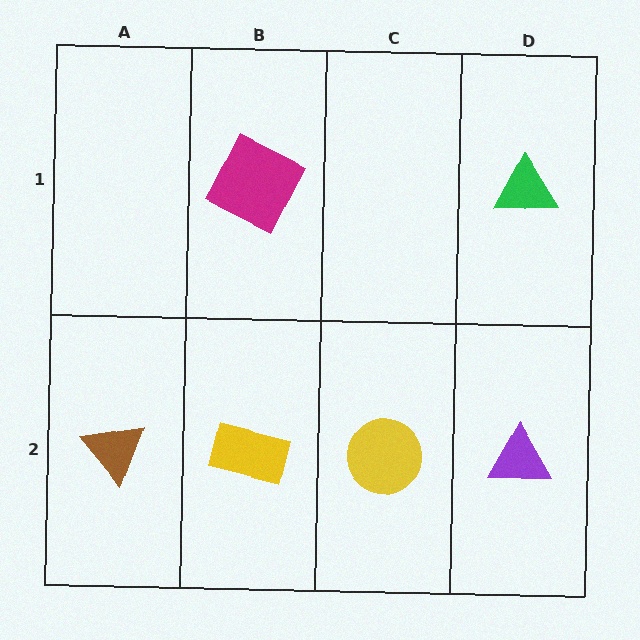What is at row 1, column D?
A green triangle.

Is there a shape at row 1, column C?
No, that cell is empty.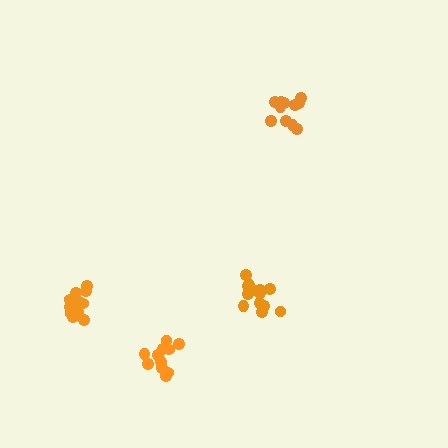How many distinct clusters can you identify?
There are 4 distinct clusters.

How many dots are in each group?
Group 1: 11 dots, Group 2: 13 dots, Group 3: 13 dots, Group 4: 11 dots (48 total).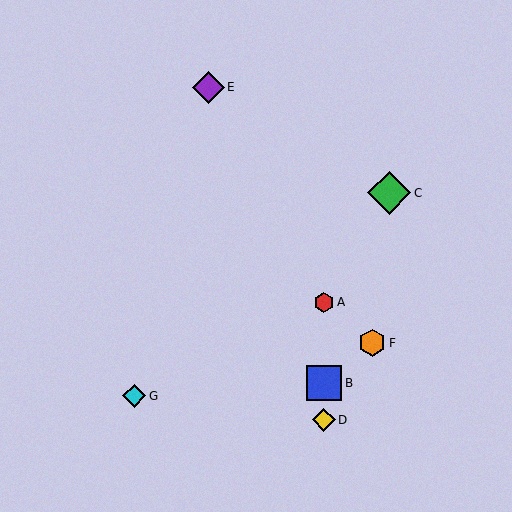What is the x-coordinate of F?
Object F is at x≈372.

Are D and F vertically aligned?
No, D is at x≈324 and F is at x≈372.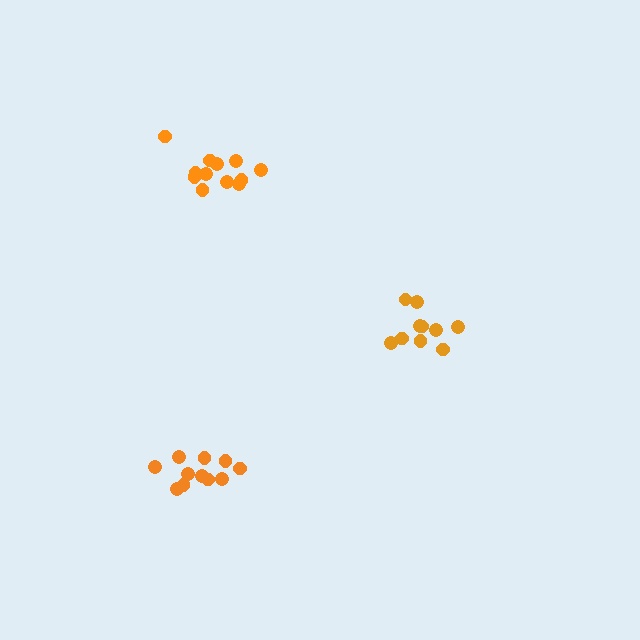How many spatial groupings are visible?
There are 3 spatial groupings.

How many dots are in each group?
Group 1: 11 dots, Group 2: 10 dots, Group 3: 12 dots (33 total).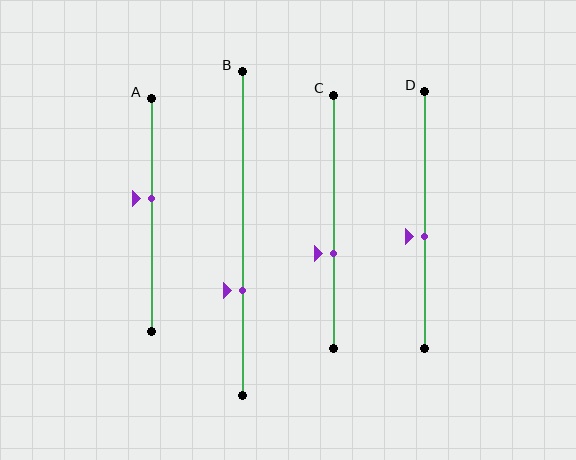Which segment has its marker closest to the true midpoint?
Segment D has its marker closest to the true midpoint.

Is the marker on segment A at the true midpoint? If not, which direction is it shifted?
No, the marker on segment A is shifted upward by about 7% of the segment length.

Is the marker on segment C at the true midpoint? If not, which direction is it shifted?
No, the marker on segment C is shifted downward by about 12% of the segment length.